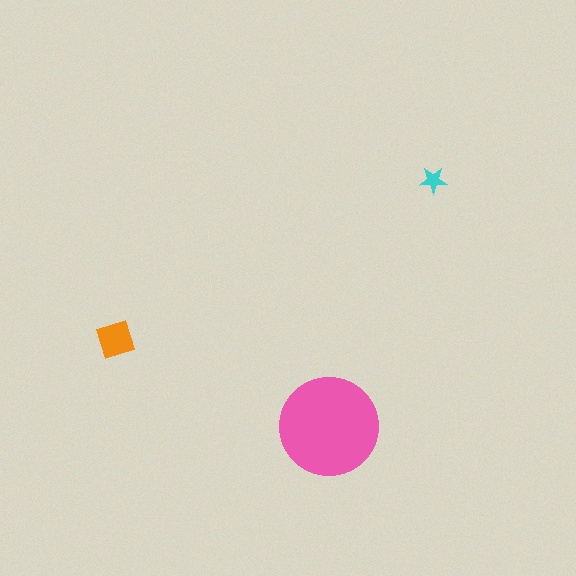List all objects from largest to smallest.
The pink circle, the orange square, the cyan star.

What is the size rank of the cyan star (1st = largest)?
3rd.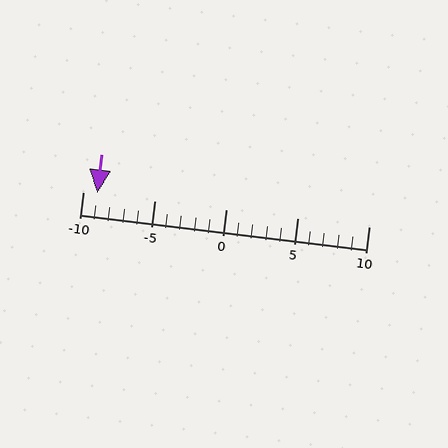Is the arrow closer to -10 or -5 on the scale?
The arrow is closer to -10.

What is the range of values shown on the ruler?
The ruler shows values from -10 to 10.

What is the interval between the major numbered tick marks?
The major tick marks are spaced 5 units apart.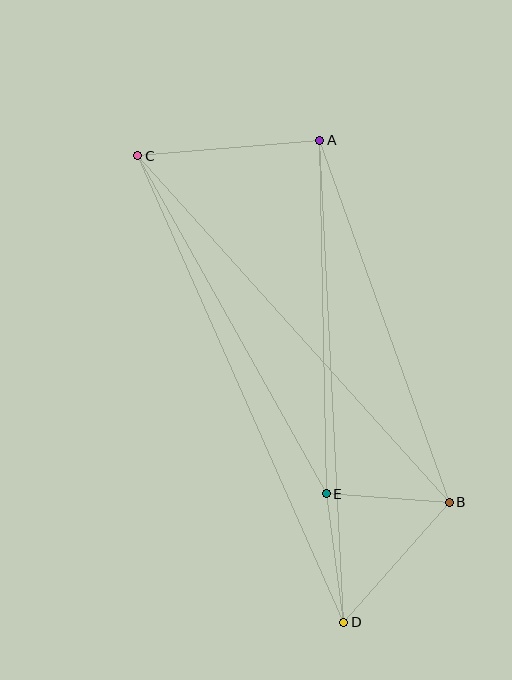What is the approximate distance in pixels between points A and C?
The distance between A and C is approximately 183 pixels.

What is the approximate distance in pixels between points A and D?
The distance between A and D is approximately 483 pixels.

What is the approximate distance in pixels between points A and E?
The distance between A and E is approximately 353 pixels.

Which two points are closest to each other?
Points B and E are closest to each other.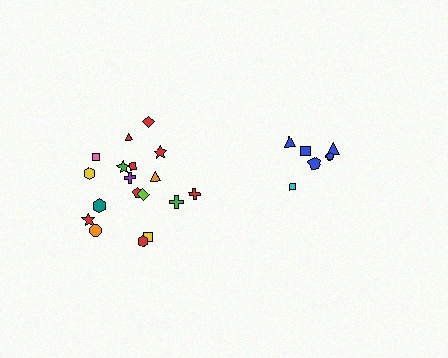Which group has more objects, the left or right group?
The left group.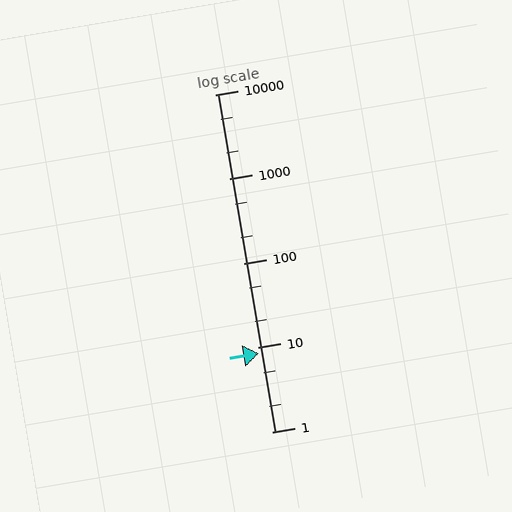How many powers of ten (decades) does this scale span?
The scale spans 4 decades, from 1 to 10000.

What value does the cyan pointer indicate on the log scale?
The pointer indicates approximately 8.4.